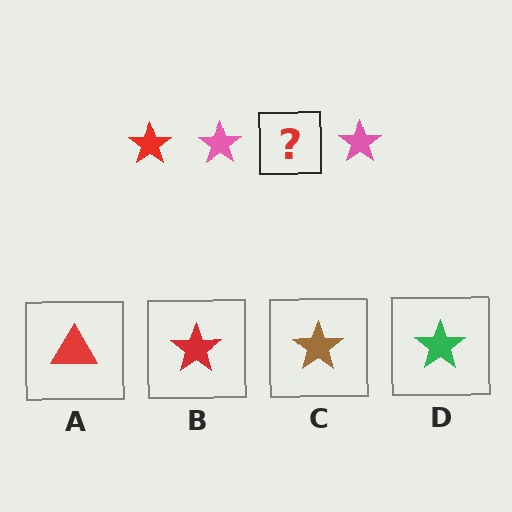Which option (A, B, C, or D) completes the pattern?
B.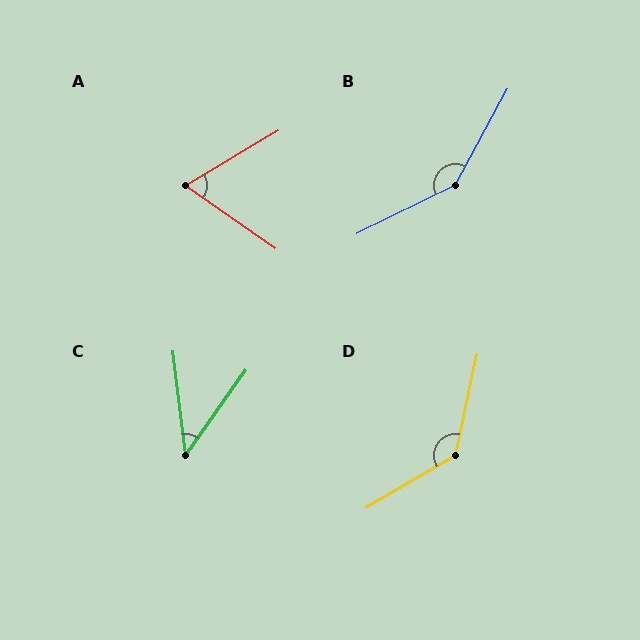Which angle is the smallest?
C, at approximately 42 degrees.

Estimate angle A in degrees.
Approximately 65 degrees.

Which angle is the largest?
B, at approximately 144 degrees.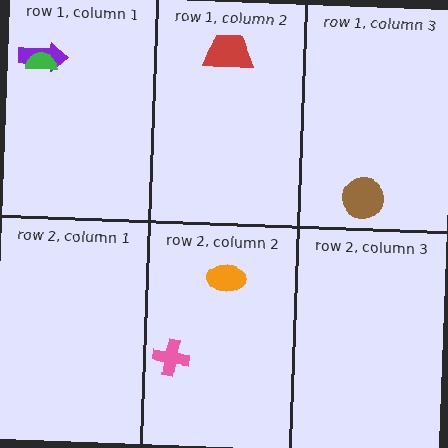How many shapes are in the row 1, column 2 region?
1.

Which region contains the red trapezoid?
The row 1, column 2 region.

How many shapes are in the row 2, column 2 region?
2.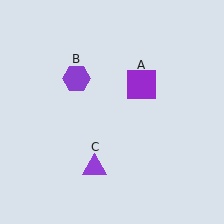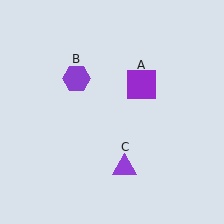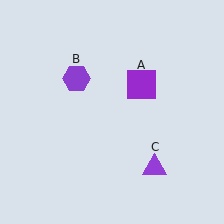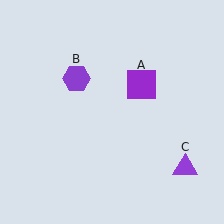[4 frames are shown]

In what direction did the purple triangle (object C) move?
The purple triangle (object C) moved right.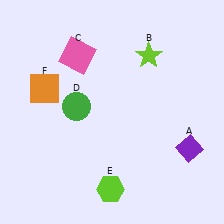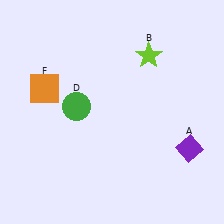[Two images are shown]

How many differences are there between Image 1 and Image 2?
There are 2 differences between the two images.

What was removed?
The pink square (C), the lime hexagon (E) were removed in Image 2.